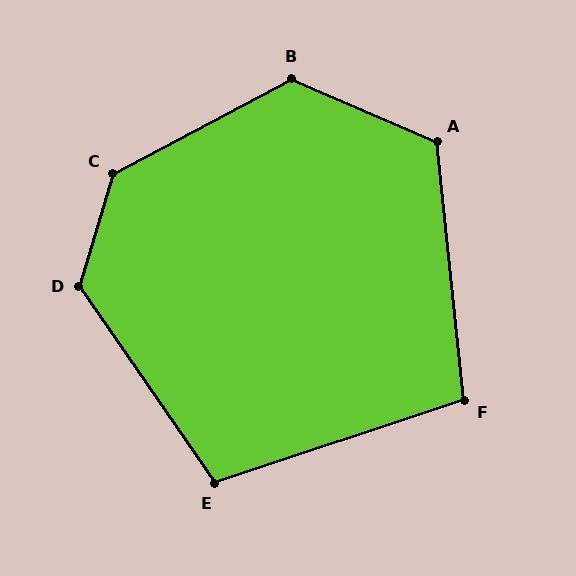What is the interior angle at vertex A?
Approximately 119 degrees (obtuse).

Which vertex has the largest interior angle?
C, at approximately 135 degrees.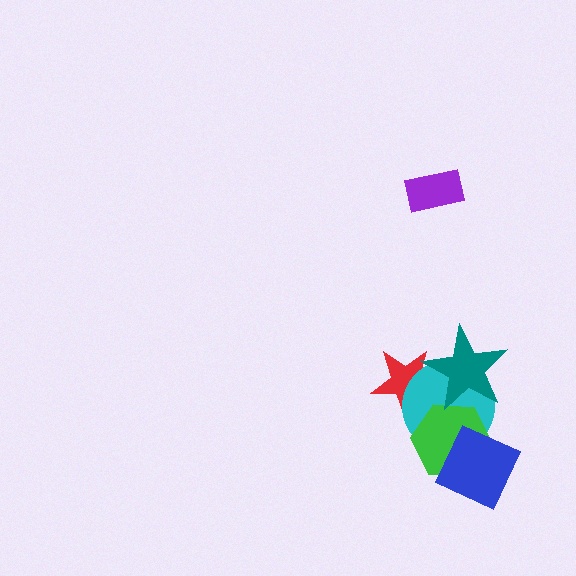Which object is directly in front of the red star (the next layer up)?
The cyan circle is directly in front of the red star.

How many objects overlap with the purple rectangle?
0 objects overlap with the purple rectangle.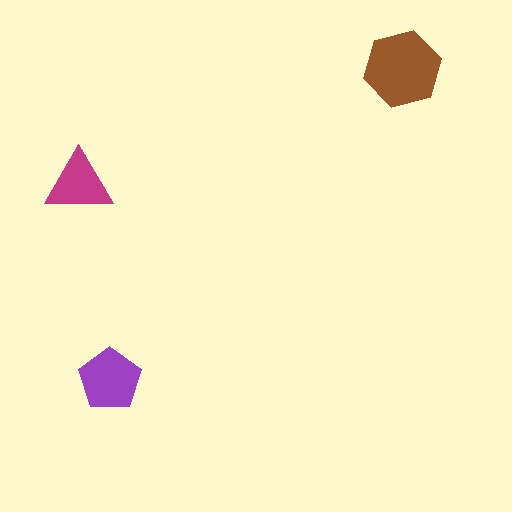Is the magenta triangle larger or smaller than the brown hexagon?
Smaller.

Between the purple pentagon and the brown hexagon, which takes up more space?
The brown hexagon.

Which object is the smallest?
The magenta triangle.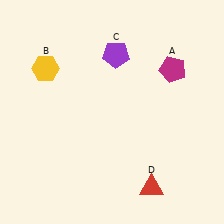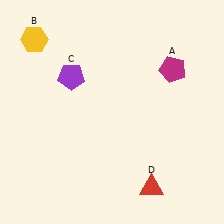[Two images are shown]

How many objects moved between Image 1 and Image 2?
2 objects moved between the two images.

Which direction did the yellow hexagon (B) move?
The yellow hexagon (B) moved up.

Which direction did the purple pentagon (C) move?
The purple pentagon (C) moved left.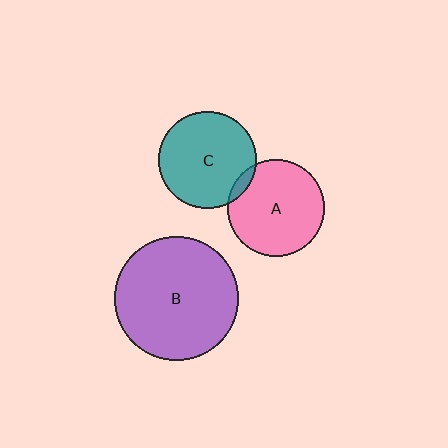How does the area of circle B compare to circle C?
Approximately 1.6 times.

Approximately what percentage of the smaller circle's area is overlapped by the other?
Approximately 5%.